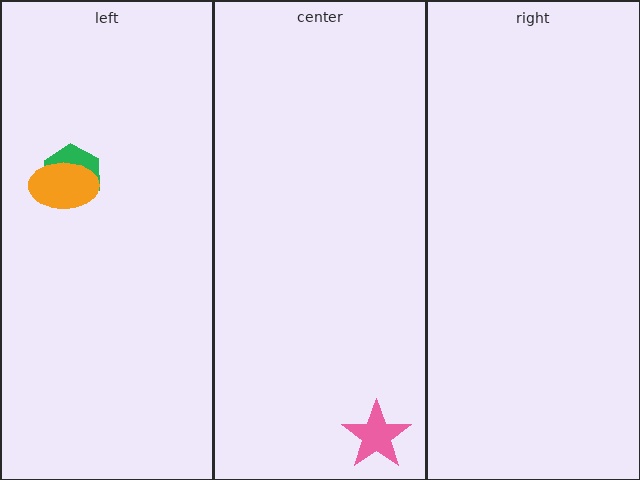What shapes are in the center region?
The pink star.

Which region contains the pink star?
The center region.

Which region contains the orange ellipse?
The left region.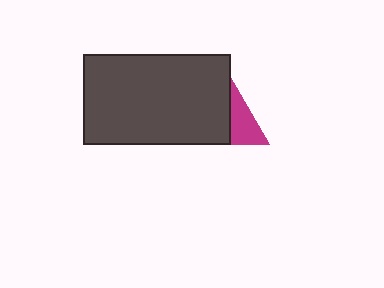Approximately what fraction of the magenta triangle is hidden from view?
Roughly 67% of the magenta triangle is hidden behind the dark gray rectangle.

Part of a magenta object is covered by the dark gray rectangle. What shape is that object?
It is a triangle.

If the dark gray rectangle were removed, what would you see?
You would see the complete magenta triangle.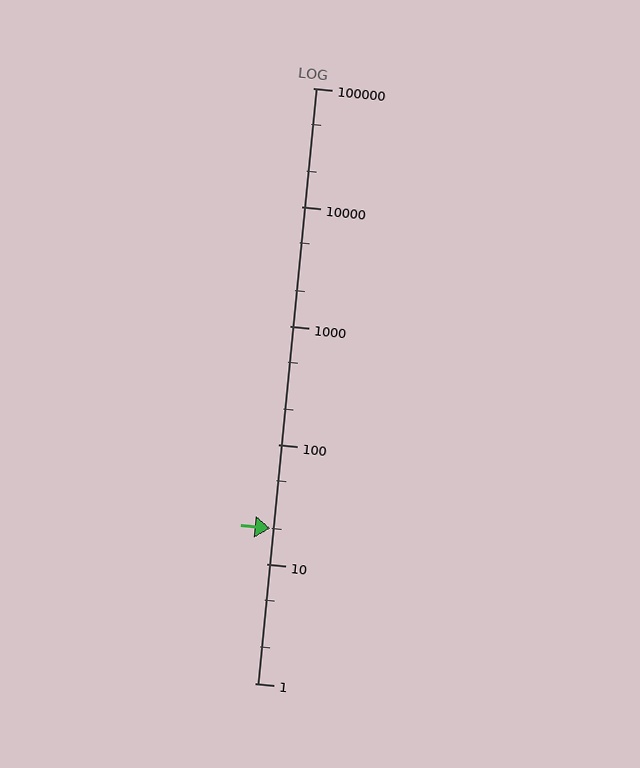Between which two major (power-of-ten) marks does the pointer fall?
The pointer is between 10 and 100.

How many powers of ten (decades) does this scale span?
The scale spans 5 decades, from 1 to 100000.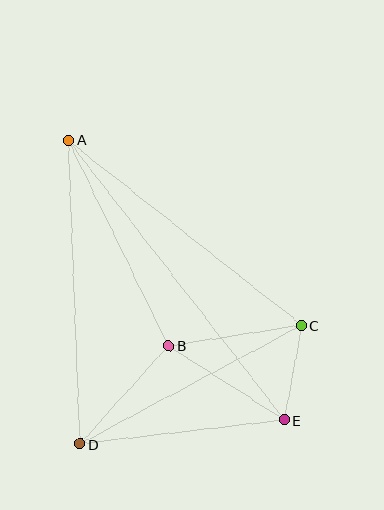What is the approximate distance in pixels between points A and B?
The distance between A and B is approximately 229 pixels.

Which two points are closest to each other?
Points C and E are closest to each other.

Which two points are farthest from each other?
Points A and E are farthest from each other.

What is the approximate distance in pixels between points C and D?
The distance between C and D is approximately 251 pixels.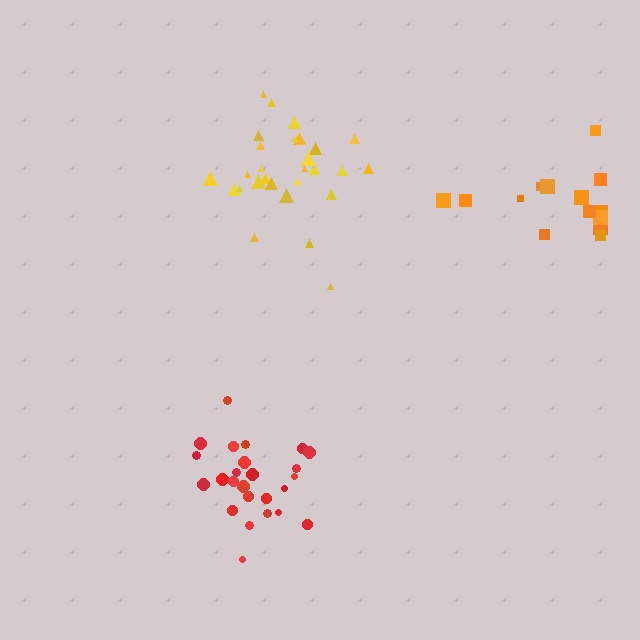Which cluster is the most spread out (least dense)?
Orange.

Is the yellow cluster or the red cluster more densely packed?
Red.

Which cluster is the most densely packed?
Red.